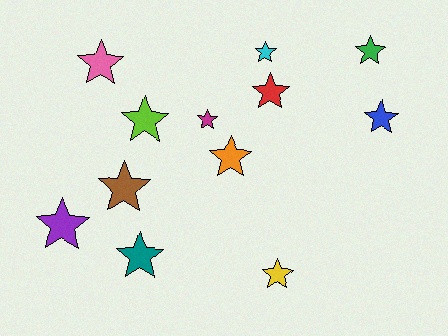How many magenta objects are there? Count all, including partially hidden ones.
There is 1 magenta object.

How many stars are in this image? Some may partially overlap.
There are 12 stars.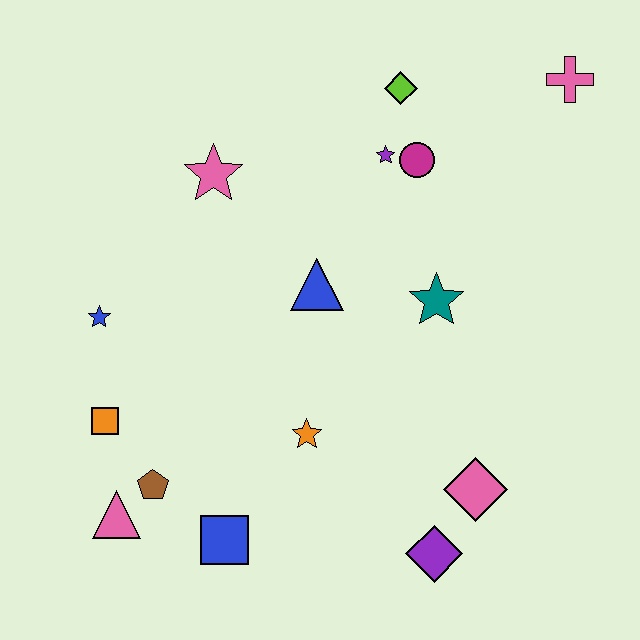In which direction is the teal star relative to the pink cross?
The teal star is below the pink cross.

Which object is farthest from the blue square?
The pink cross is farthest from the blue square.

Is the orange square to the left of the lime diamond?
Yes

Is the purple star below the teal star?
No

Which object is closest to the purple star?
The magenta circle is closest to the purple star.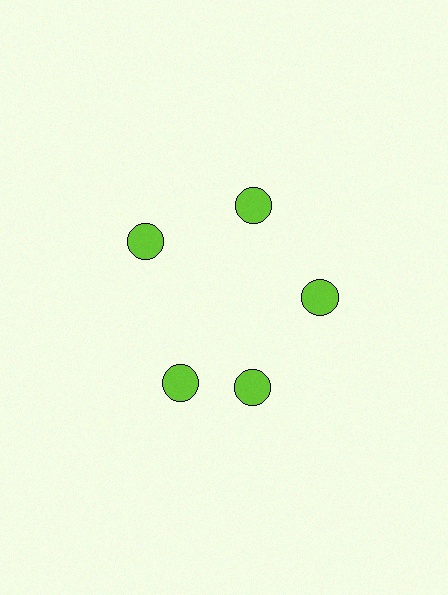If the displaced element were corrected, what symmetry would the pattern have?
It would have 5-fold rotational symmetry — the pattern would map onto itself every 72 degrees.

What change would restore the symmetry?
The symmetry would be restored by rotating it back into even spacing with its neighbors so that all 5 circles sit at equal angles and equal distance from the center.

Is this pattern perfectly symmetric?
No. The 5 lime circles are arranged in a ring, but one element near the 8 o'clock position is rotated out of alignment along the ring, breaking the 5-fold rotational symmetry.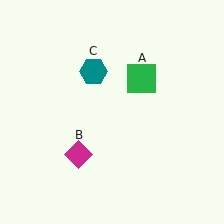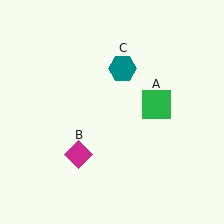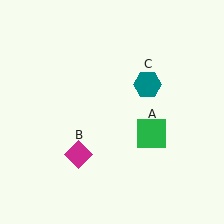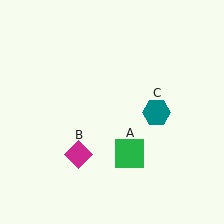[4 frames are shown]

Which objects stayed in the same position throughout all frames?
Magenta diamond (object B) remained stationary.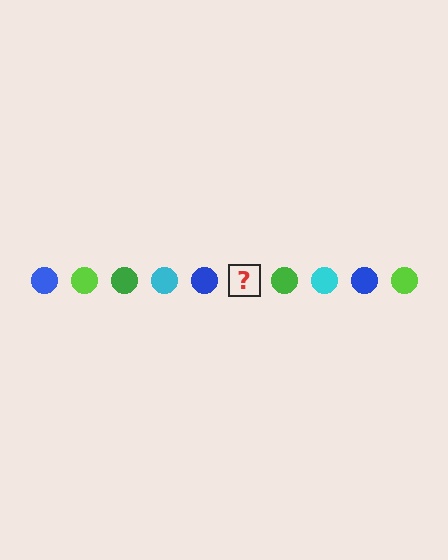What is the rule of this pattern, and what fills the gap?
The rule is that the pattern cycles through blue, lime, green, cyan circles. The gap should be filled with a lime circle.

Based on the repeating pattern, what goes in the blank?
The blank should be a lime circle.